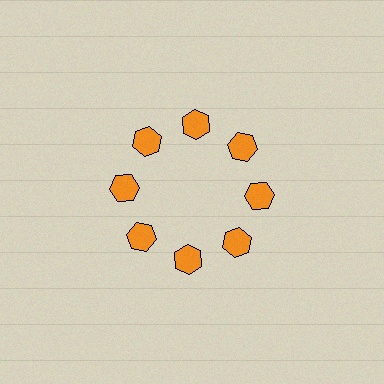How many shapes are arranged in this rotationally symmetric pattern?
There are 8 shapes, arranged in 8 groups of 1.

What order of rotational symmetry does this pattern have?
This pattern has 8-fold rotational symmetry.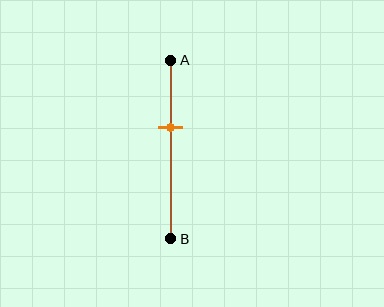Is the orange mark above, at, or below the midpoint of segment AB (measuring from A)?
The orange mark is above the midpoint of segment AB.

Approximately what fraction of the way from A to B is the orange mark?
The orange mark is approximately 35% of the way from A to B.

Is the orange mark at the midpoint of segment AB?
No, the mark is at about 35% from A, not at the 50% midpoint.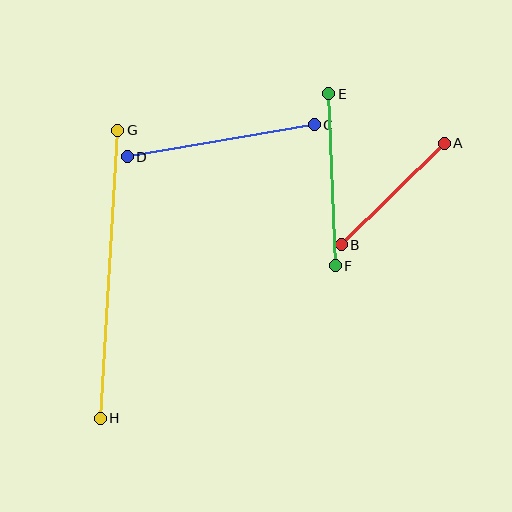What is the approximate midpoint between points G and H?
The midpoint is at approximately (109, 274) pixels.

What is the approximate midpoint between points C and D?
The midpoint is at approximately (221, 141) pixels.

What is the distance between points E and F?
The distance is approximately 172 pixels.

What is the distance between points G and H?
The distance is approximately 288 pixels.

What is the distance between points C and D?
The distance is approximately 190 pixels.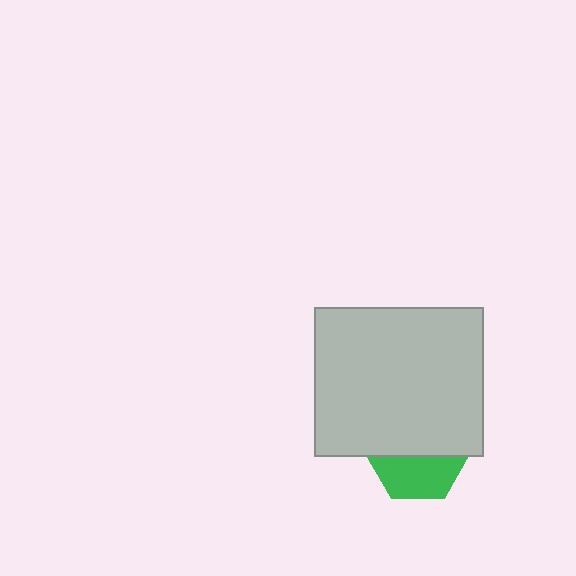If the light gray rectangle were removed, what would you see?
You would see the complete green hexagon.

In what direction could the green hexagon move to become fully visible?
The green hexagon could move down. That would shift it out from behind the light gray rectangle entirely.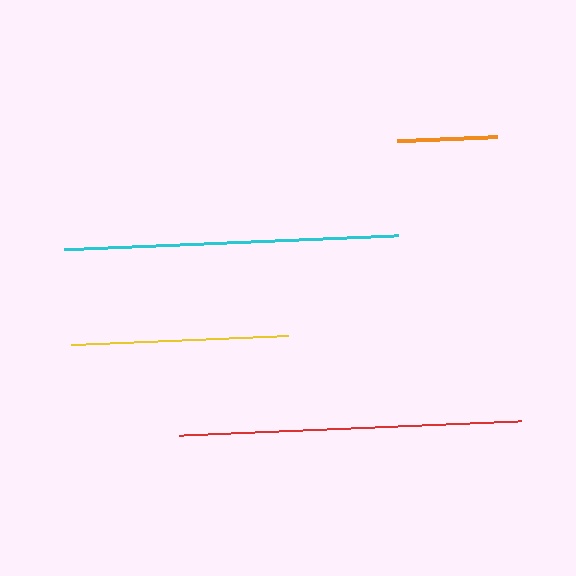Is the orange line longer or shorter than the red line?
The red line is longer than the orange line.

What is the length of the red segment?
The red segment is approximately 343 pixels long.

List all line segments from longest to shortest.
From longest to shortest: red, cyan, yellow, orange.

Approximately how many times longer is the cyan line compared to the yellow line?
The cyan line is approximately 1.5 times the length of the yellow line.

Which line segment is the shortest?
The orange line is the shortest at approximately 100 pixels.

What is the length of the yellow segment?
The yellow segment is approximately 217 pixels long.